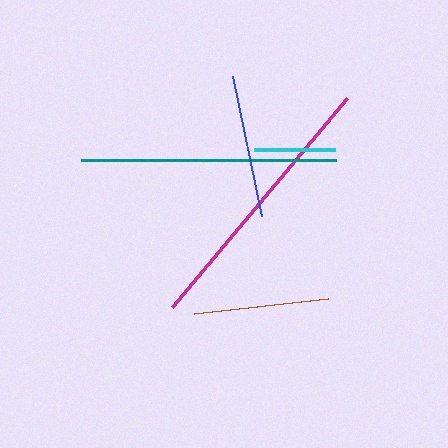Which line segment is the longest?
The magenta line is the longest at approximately 272 pixels.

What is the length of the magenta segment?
The magenta segment is approximately 272 pixels long.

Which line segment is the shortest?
The cyan line is the shortest at approximately 81 pixels.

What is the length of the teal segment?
The teal segment is approximately 254 pixels long.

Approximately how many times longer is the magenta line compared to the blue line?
The magenta line is approximately 1.9 times the length of the blue line.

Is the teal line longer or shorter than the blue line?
The teal line is longer than the blue line.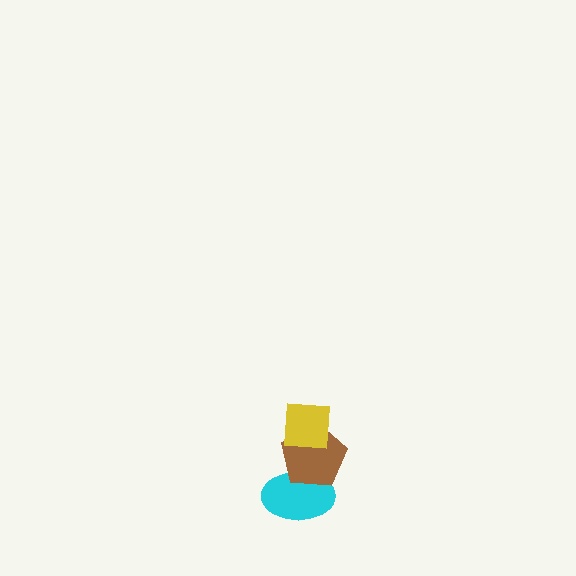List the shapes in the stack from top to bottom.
From top to bottom: the yellow square, the brown pentagon, the cyan ellipse.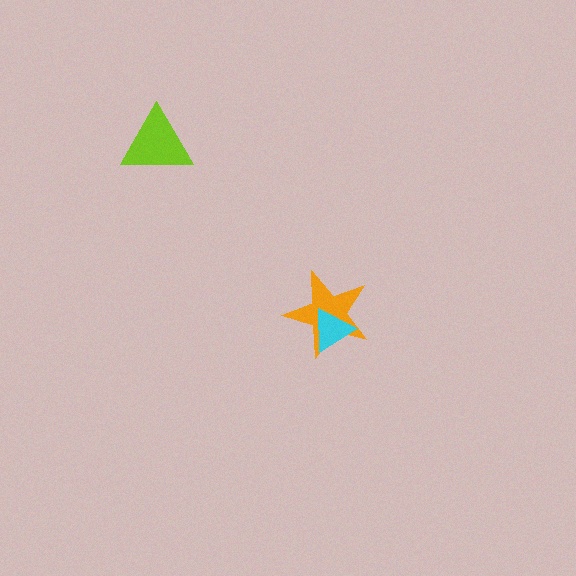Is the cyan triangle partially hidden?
No, no other shape covers it.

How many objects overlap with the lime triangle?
0 objects overlap with the lime triangle.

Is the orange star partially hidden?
Yes, it is partially covered by another shape.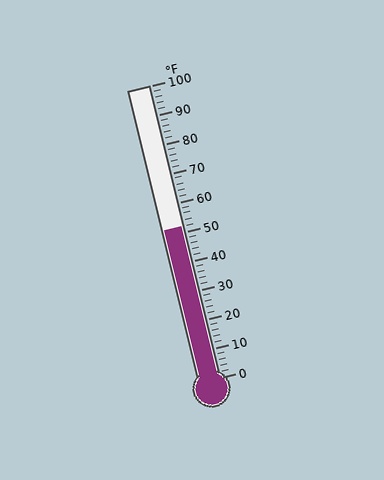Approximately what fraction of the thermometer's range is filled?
The thermometer is filled to approximately 50% of its range.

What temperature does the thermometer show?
The thermometer shows approximately 52°F.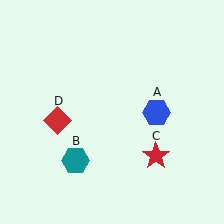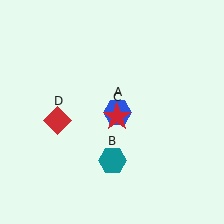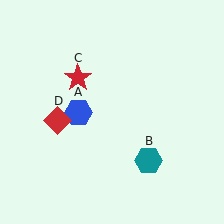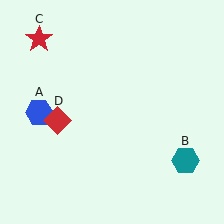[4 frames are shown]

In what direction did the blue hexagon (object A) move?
The blue hexagon (object A) moved left.